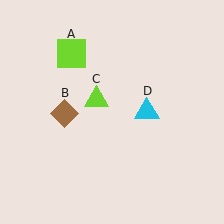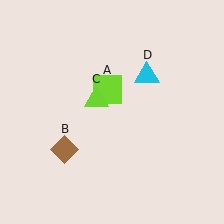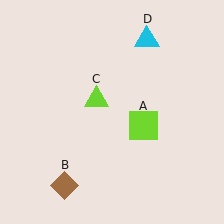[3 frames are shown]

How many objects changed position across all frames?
3 objects changed position: lime square (object A), brown diamond (object B), cyan triangle (object D).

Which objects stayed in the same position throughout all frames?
Lime triangle (object C) remained stationary.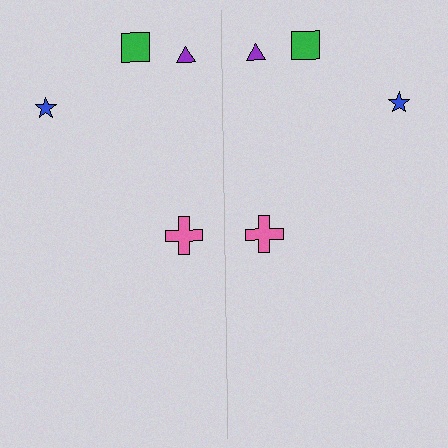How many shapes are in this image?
There are 8 shapes in this image.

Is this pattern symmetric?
Yes, this pattern has bilateral (reflection) symmetry.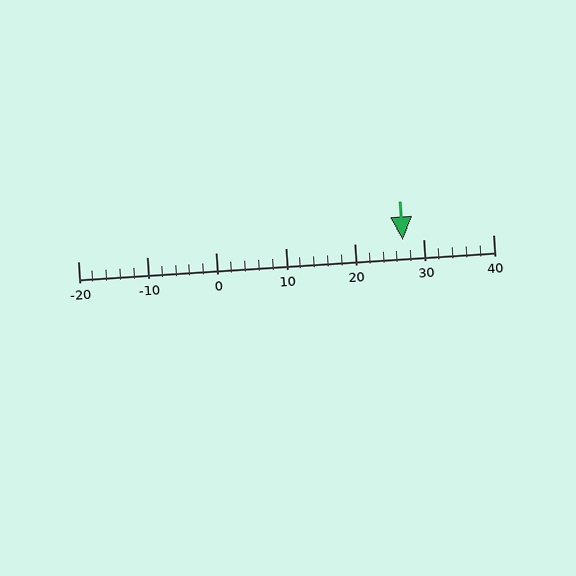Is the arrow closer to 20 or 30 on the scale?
The arrow is closer to 30.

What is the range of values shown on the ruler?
The ruler shows values from -20 to 40.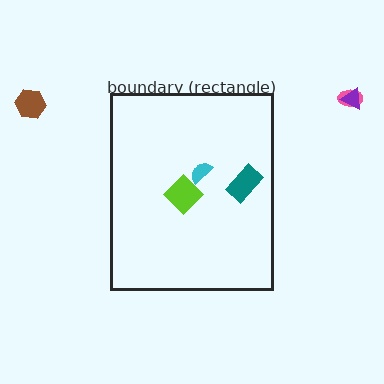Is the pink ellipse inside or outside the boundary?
Outside.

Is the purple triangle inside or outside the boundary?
Outside.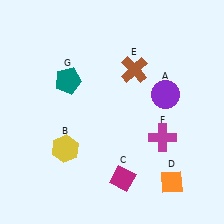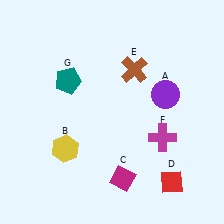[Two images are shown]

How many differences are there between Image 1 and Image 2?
There is 1 difference between the two images.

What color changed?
The diamond (D) changed from orange in Image 1 to red in Image 2.